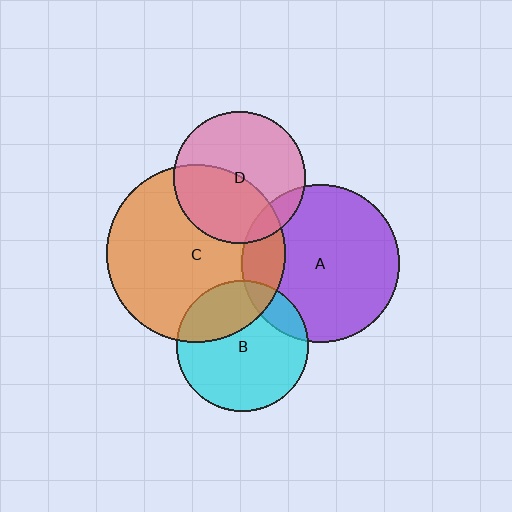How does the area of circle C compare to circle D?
Approximately 1.8 times.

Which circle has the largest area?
Circle C (orange).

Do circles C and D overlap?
Yes.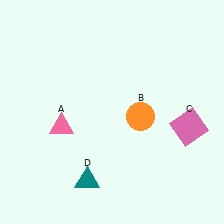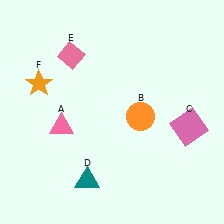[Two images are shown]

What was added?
A pink diamond (E), an orange star (F) were added in Image 2.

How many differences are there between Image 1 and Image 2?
There are 2 differences between the two images.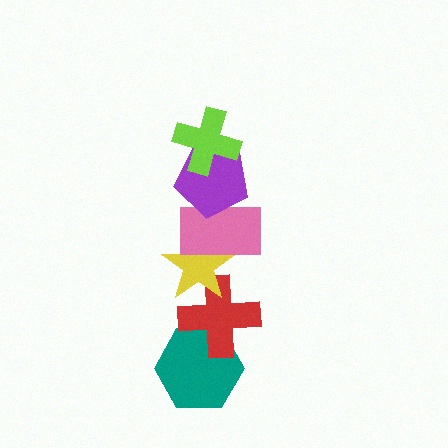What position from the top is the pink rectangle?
The pink rectangle is 3rd from the top.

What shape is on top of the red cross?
The yellow star is on top of the red cross.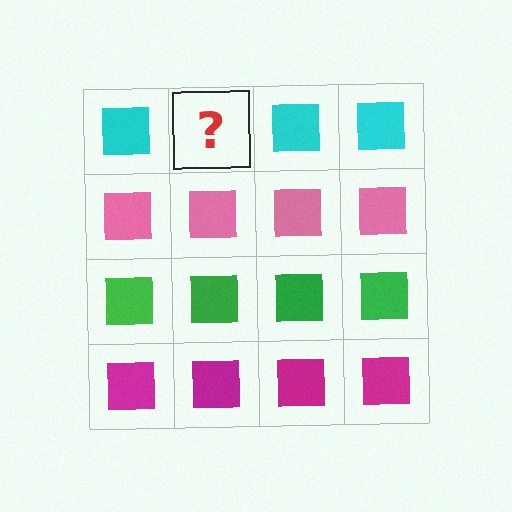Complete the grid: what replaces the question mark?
The question mark should be replaced with a cyan square.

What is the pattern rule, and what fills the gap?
The rule is that each row has a consistent color. The gap should be filled with a cyan square.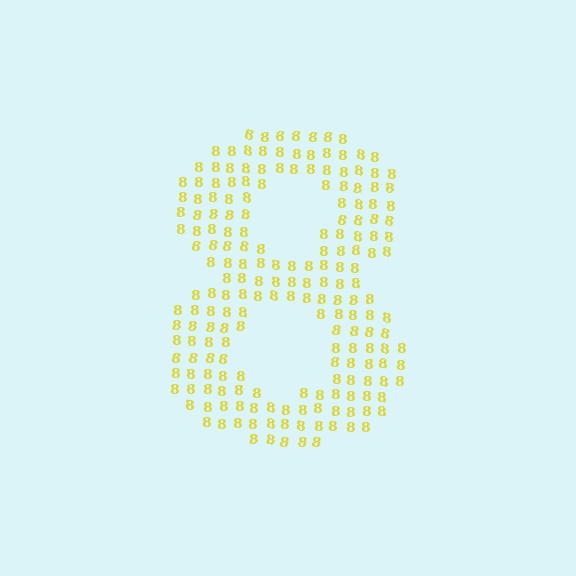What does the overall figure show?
The overall figure shows the digit 8.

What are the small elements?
The small elements are digit 8's.